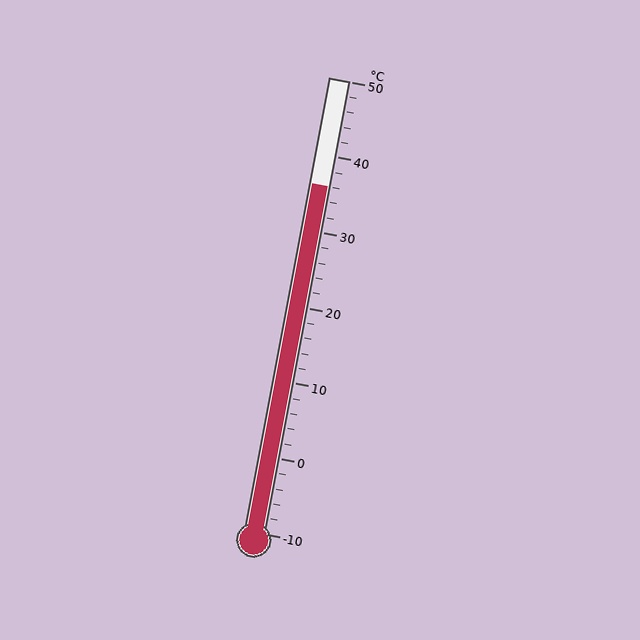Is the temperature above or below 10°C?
The temperature is above 10°C.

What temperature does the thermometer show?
The thermometer shows approximately 36°C.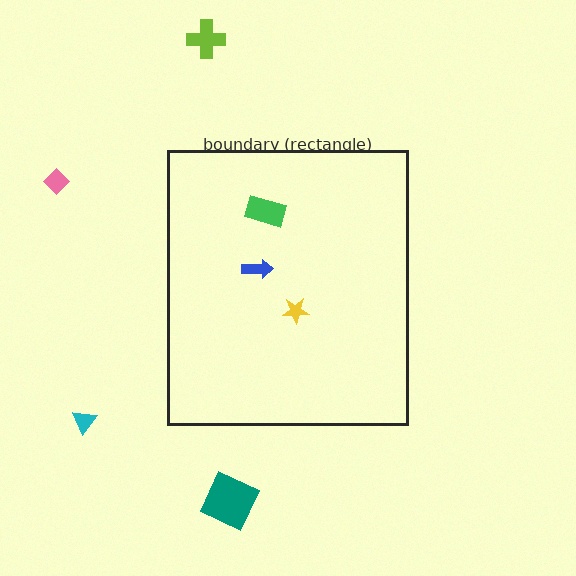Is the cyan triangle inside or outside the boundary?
Outside.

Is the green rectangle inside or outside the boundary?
Inside.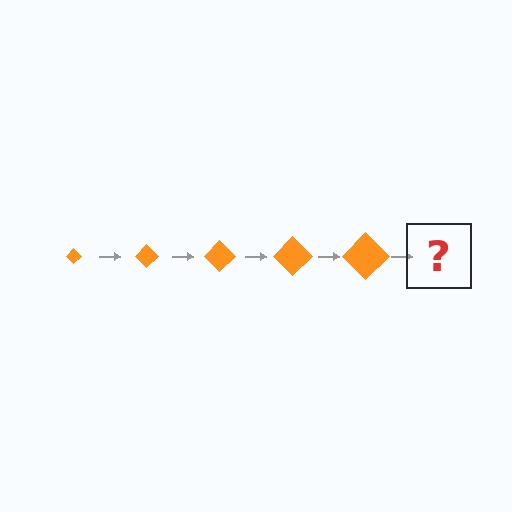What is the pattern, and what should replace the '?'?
The pattern is that the diamond gets progressively larger each step. The '?' should be an orange diamond, larger than the previous one.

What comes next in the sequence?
The next element should be an orange diamond, larger than the previous one.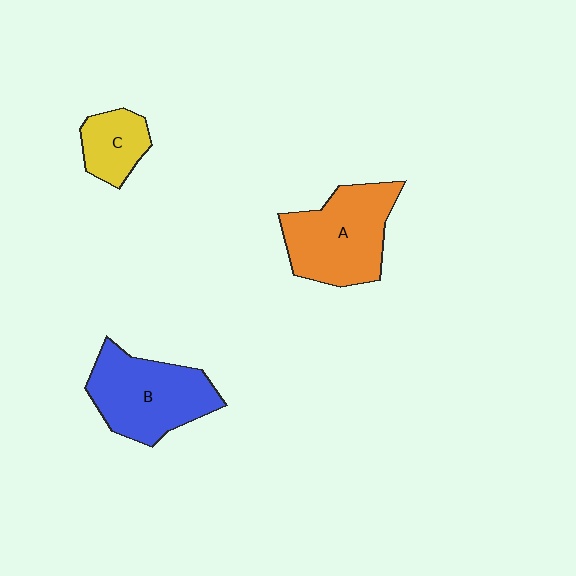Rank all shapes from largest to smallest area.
From largest to smallest: A (orange), B (blue), C (yellow).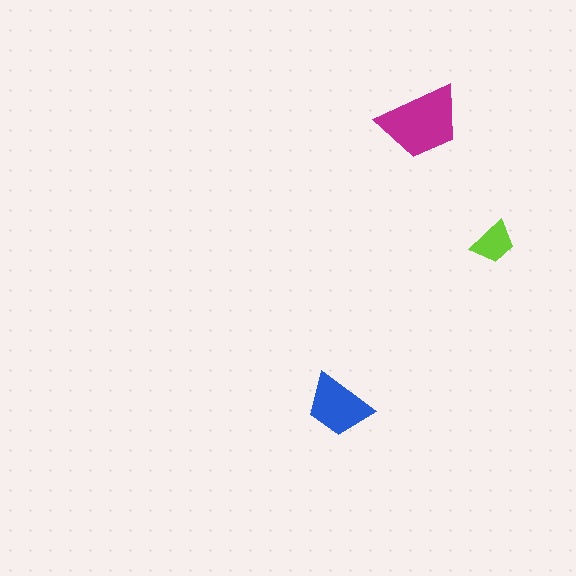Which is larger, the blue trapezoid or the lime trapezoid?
The blue one.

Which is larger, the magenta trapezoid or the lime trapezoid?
The magenta one.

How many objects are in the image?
There are 3 objects in the image.